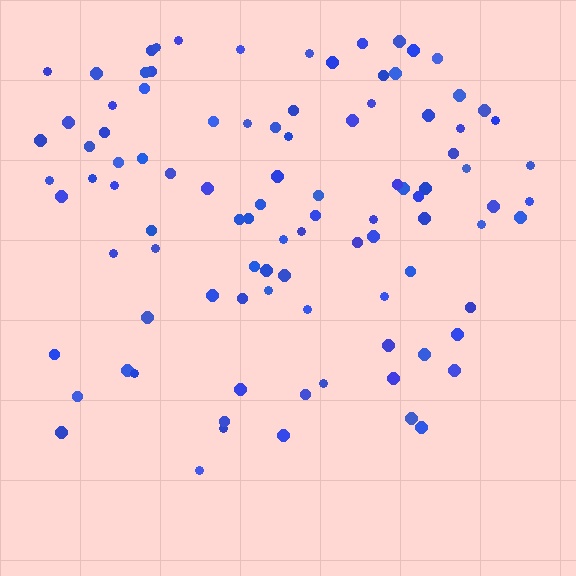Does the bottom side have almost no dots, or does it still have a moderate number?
Still a moderate number, just noticeably fewer than the top.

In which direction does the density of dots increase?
From bottom to top, with the top side densest.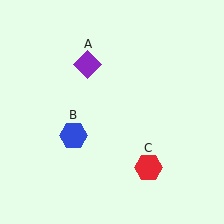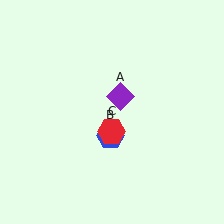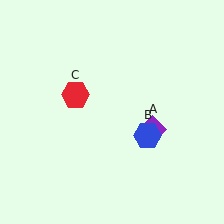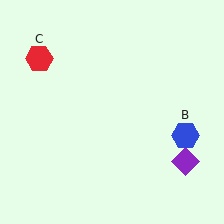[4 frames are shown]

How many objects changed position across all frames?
3 objects changed position: purple diamond (object A), blue hexagon (object B), red hexagon (object C).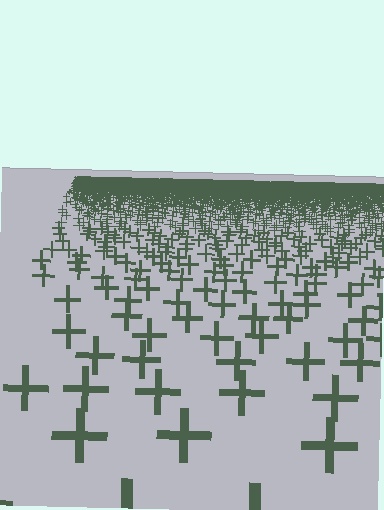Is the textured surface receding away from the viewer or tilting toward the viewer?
The surface is receding away from the viewer. Texture elements get smaller and denser toward the top.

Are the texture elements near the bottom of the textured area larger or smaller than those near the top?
Larger. Near the bottom, elements are closer to the viewer and appear at a bigger on-screen size.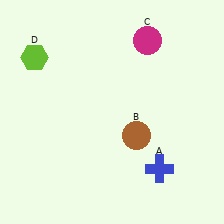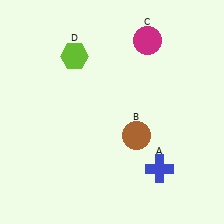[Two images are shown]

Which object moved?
The lime hexagon (D) moved right.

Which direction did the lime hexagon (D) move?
The lime hexagon (D) moved right.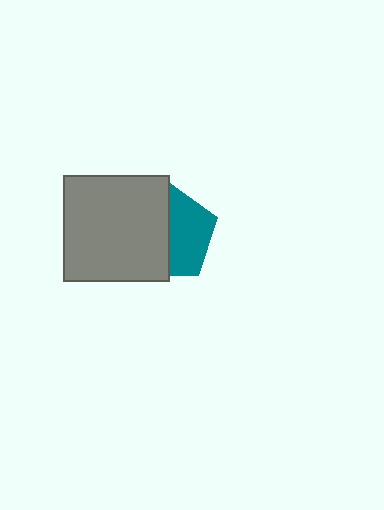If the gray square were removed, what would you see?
You would see the complete teal pentagon.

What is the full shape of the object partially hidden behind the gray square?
The partially hidden object is a teal pentagon.